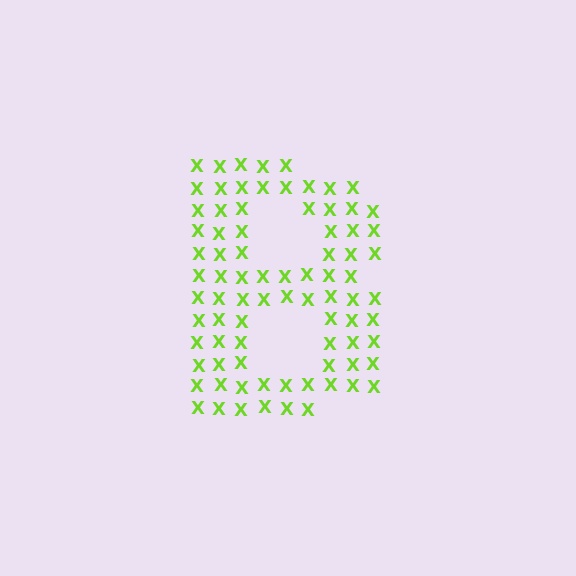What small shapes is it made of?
It is made of small letter X's.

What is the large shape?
The large shape is the letter B.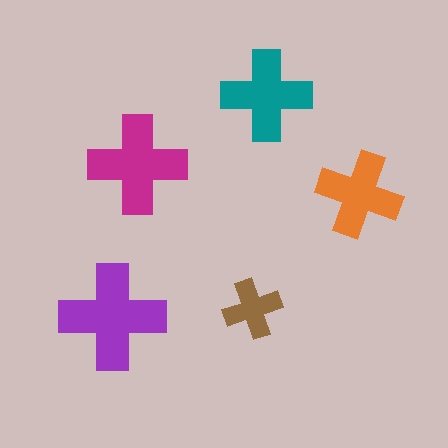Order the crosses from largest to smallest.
the purple one, the magenta one, the teal one, the orange one, the brown one.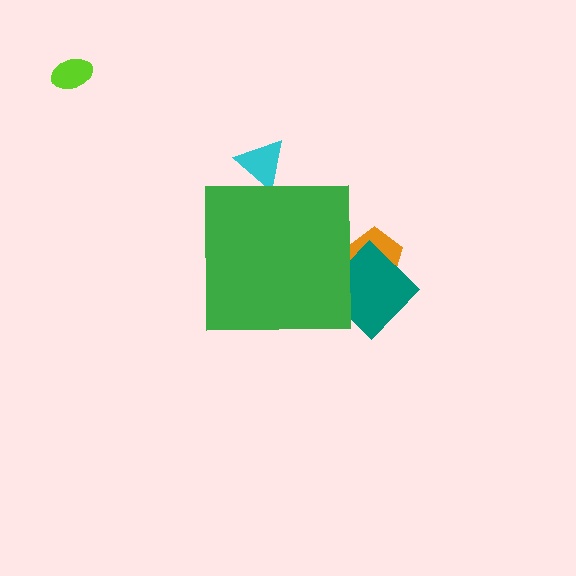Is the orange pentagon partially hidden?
Yes, the orange pentagon is partially hidden behind the green square.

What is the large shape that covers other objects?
A green square.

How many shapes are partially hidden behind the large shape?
3 shapes are partially hidden.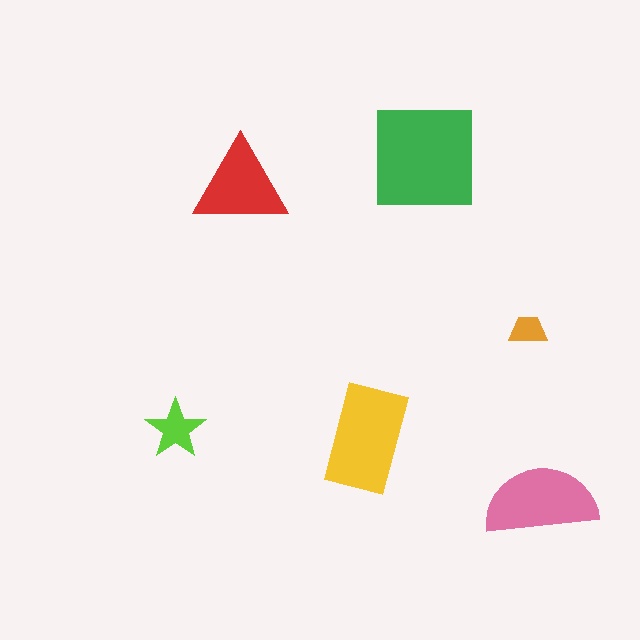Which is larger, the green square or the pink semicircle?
The green square.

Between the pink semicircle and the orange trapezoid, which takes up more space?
The pink semicircle.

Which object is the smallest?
The orange trapezoid.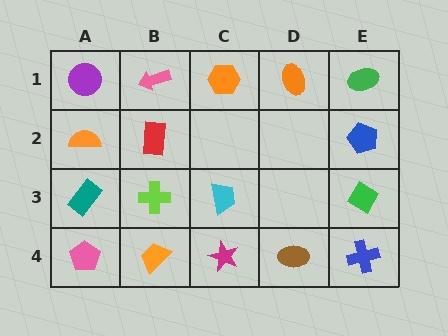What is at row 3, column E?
A green diamond.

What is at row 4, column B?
An orange trapezoid.